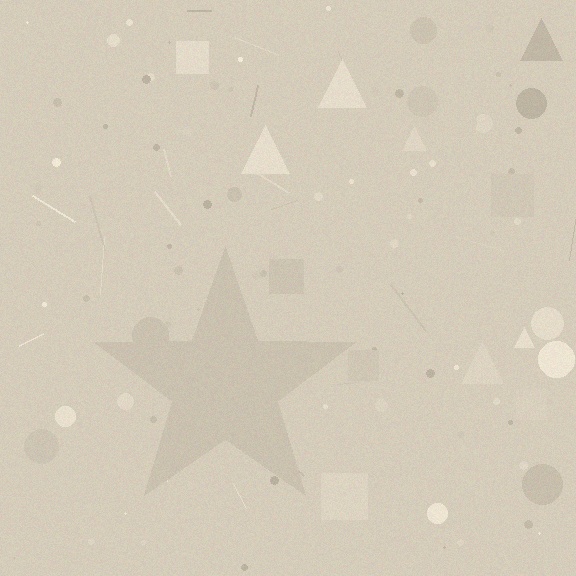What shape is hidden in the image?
A star is hidden in the image.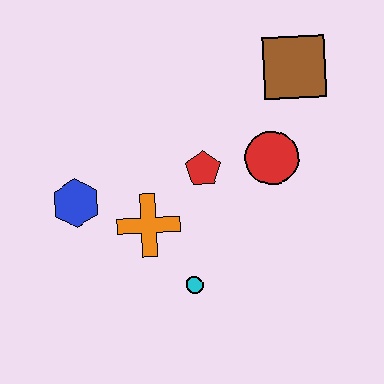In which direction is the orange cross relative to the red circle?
The orange cross is to the left of the red circle.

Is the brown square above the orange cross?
Yes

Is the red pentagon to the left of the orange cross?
No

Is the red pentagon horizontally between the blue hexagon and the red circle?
Yes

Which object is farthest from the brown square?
The blue hexagon is farthest from the brown square.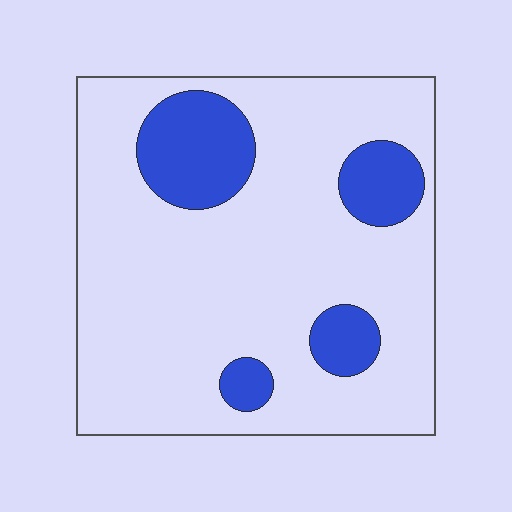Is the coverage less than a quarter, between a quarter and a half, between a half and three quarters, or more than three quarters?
Less than a quarter.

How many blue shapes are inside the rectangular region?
4.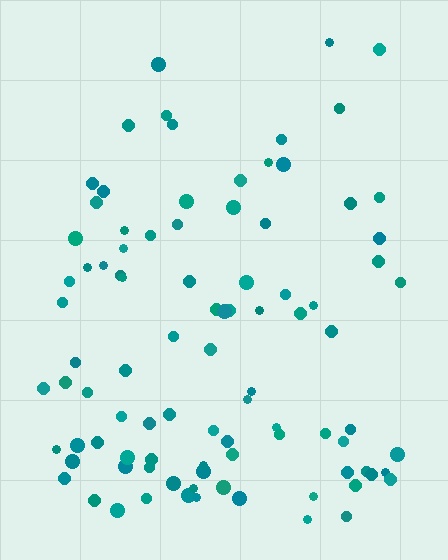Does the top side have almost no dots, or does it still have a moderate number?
Still a moderate number, just noticeably fewer than the bottom.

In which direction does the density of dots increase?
From top to bottom, with the bottom side densest.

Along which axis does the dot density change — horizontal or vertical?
Vertical.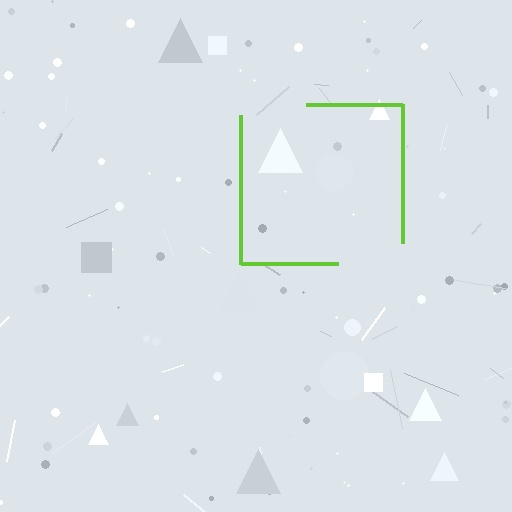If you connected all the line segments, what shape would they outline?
They would outline a square.